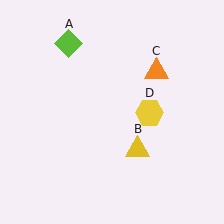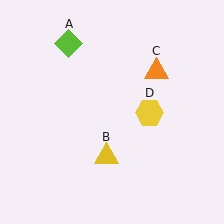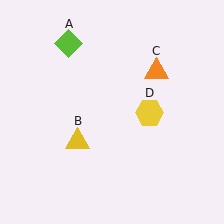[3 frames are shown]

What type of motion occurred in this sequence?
The yellow triangle (object B) rotated clockwise around the center of the scene.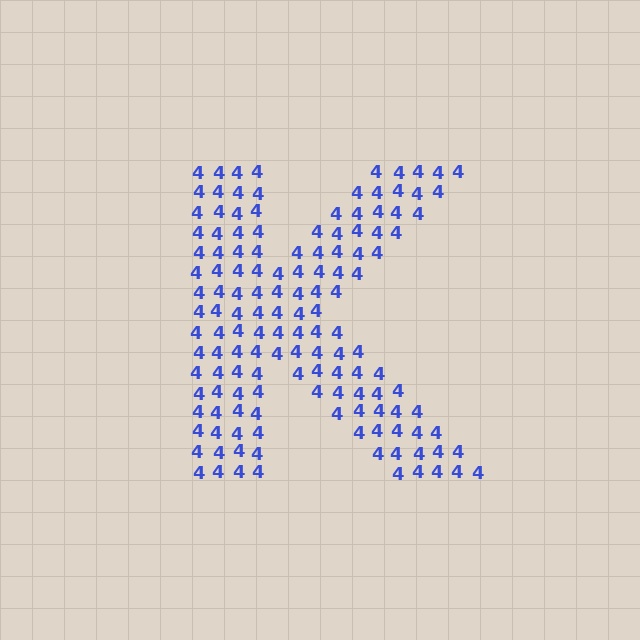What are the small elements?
The small elements are digit 4's.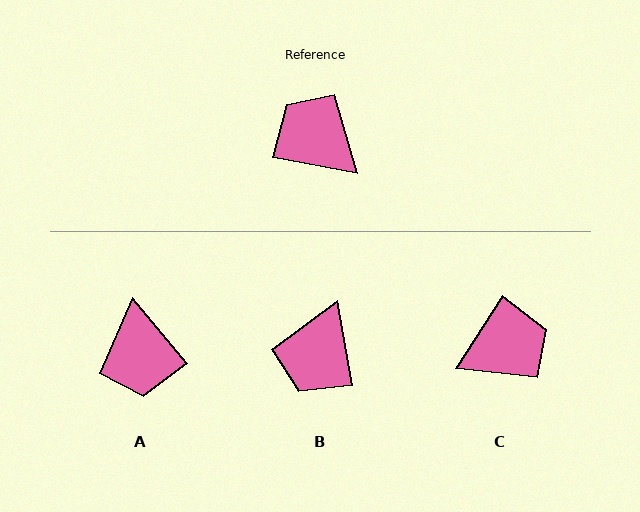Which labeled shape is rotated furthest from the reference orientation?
A, about 141 degrees away.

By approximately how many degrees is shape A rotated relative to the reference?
Approximately 141 degrees counter-clockwise.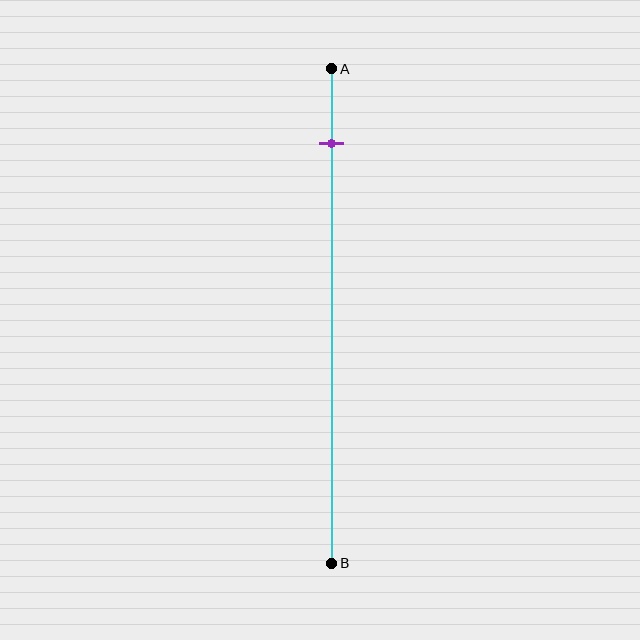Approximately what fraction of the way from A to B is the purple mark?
The purple mark is approximately 15% of the way from A to B.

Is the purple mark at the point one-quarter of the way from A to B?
No, the mark is at about 15% from A, not at the 25% one-quarter point.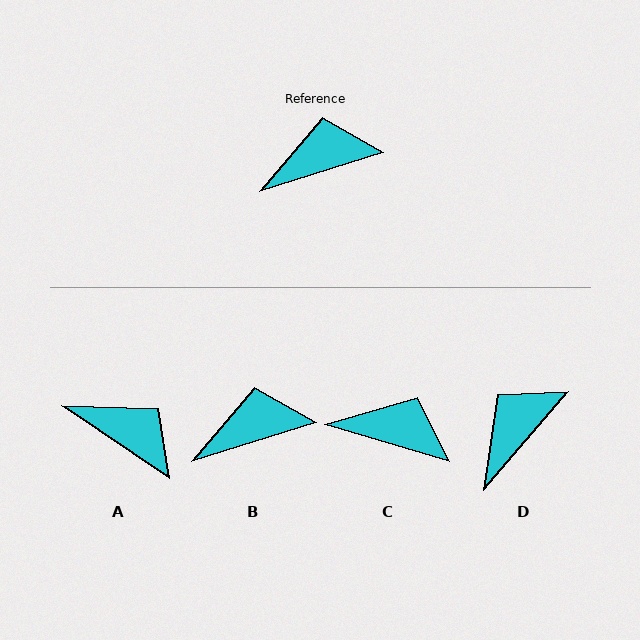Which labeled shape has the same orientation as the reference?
B.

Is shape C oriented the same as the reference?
No, it is off by about 34 degrees.